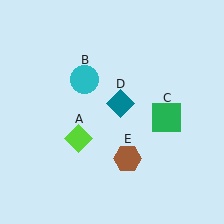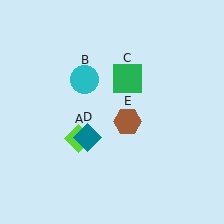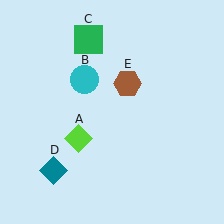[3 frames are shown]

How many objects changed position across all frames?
3 objects changed position: green square (object C), teal diamond (object D), brown hexagon (object E).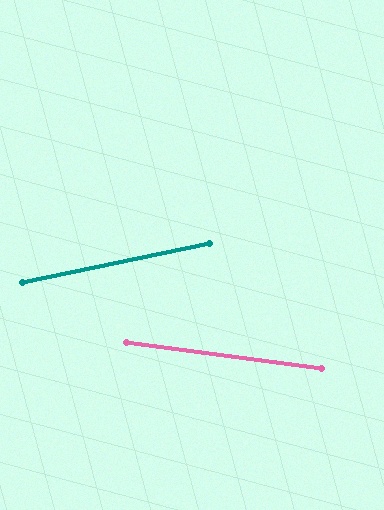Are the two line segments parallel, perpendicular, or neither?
Neither parallel nor perpendicular — they differ by about 19°.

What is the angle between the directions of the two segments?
Approximately 19 degrees.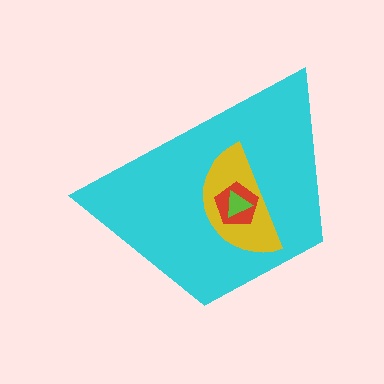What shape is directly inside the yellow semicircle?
The red pentagon.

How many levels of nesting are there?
4.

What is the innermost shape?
The lime triangle.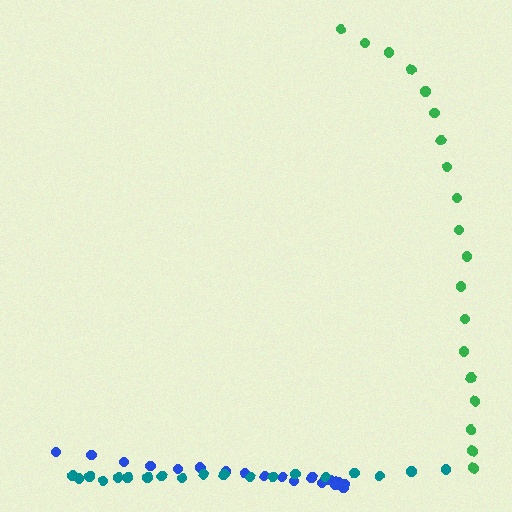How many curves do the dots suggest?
There are 3 distinct paths.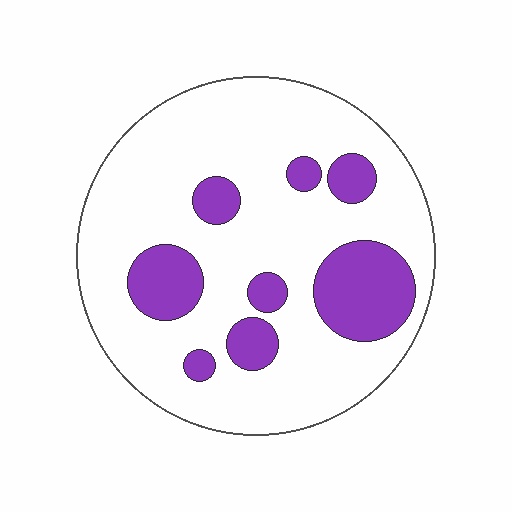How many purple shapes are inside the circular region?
8.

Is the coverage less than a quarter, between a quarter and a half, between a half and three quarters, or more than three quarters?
Less than a quarter.